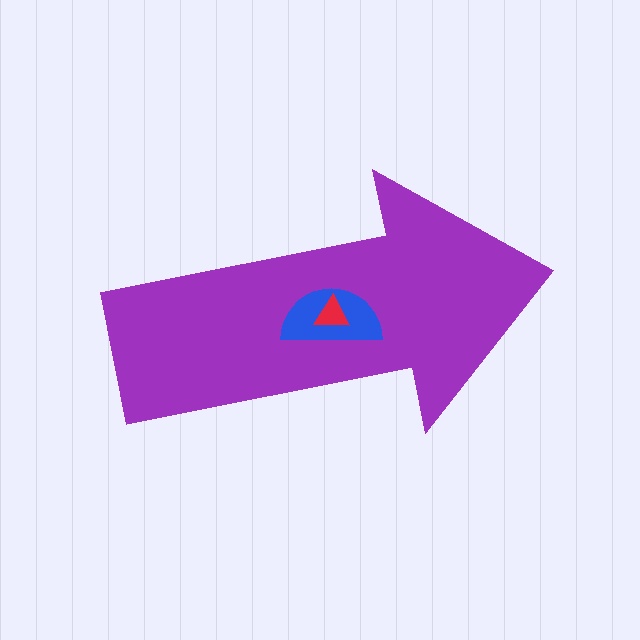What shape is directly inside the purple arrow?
The blue semicircle.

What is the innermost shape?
The red triangle.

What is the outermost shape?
The purple arrow.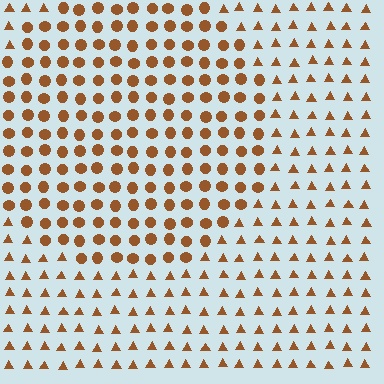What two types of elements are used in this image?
The image uses circles inside the circle region and triangles outside it.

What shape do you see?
I see a circle.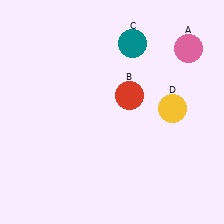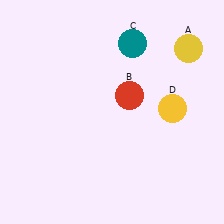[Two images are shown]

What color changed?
The circle (A) changed from pink in Image 1 to yellow in Image 2.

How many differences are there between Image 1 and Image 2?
There is 1 difference between the two images.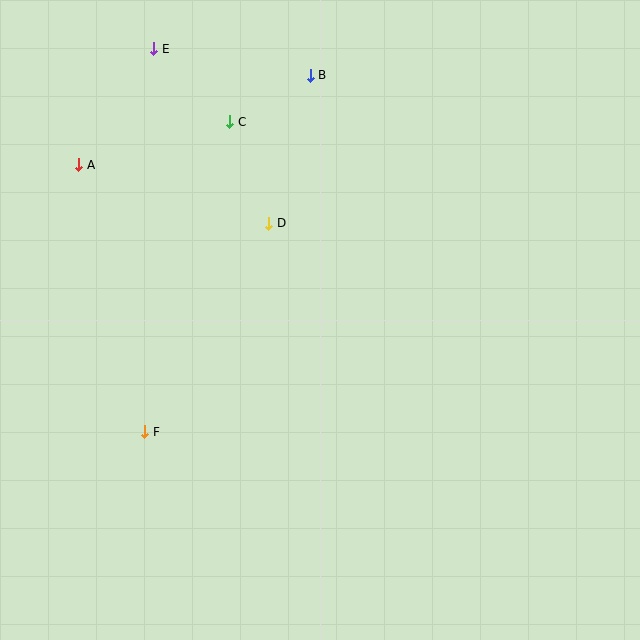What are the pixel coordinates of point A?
Point A is at (79, 165).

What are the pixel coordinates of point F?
Point F is at (145, 432).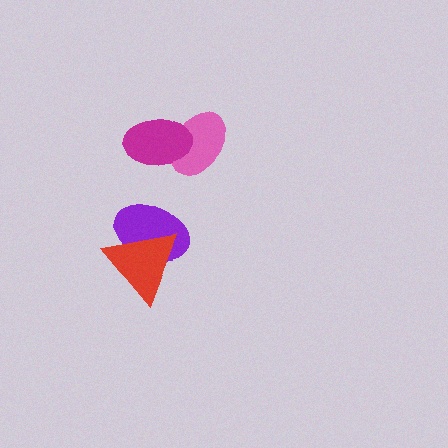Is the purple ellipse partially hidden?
Yes, it is partially covered by another shape.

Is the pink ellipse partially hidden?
Yes, it is partially covered by another shape.